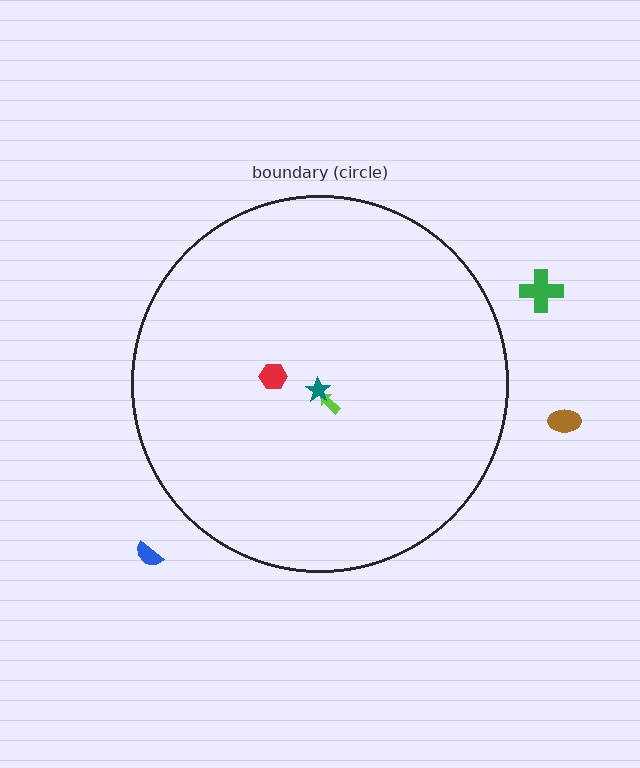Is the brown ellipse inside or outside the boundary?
Outside.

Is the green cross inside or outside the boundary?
Outside.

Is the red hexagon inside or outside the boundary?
Inside.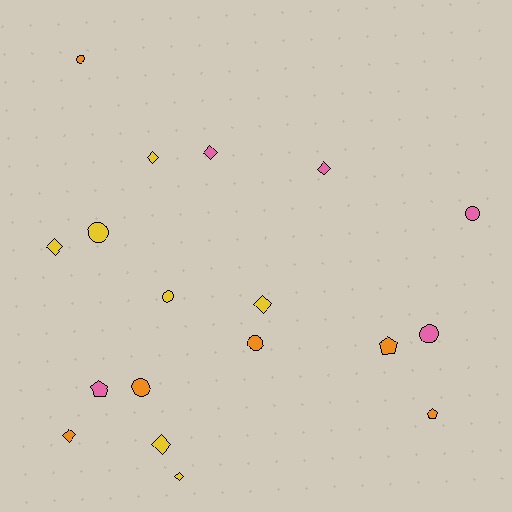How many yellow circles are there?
There are 2 yellow circles.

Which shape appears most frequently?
Diamond, with 8 objects.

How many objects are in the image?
There are 18 objects.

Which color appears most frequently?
Yellow, with 7 objects.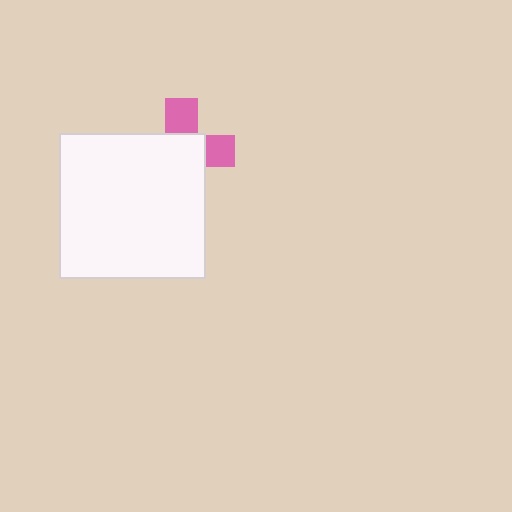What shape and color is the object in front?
The object in front is a white square.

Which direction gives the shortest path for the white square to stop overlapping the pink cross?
Moving toward the lower-left gives the shortest separation.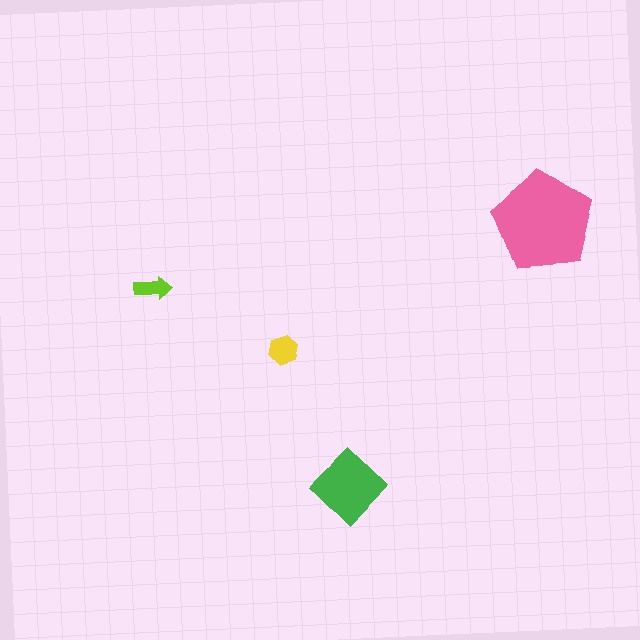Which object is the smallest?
The lime arrow.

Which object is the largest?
The pink pentagon.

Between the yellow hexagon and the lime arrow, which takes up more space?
The yellow hexagon.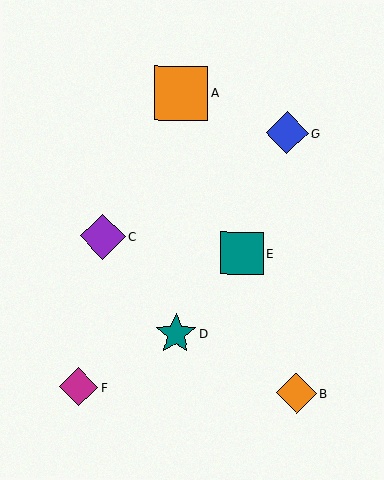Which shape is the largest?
The orange square (labeled A) is the largest.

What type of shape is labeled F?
Shape F is a magenta diamond.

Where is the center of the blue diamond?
The center of the blue diamond is at (287, 133).